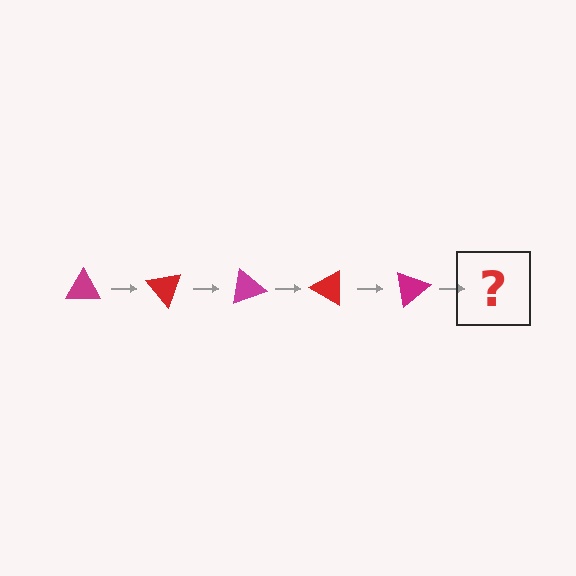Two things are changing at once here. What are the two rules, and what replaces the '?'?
The two rules are that it rotates 50 degrees each step and the color cycles through magenta and red. The '?' should be a red triangle, rotated 250 degrees from the start.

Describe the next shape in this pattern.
It should be a red triangle, rotated 250 degrees from the start.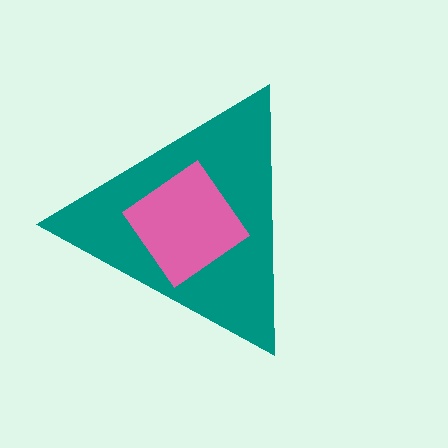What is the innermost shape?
The pink diamond.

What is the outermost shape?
The teal triangle.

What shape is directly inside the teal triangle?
The pink diamond.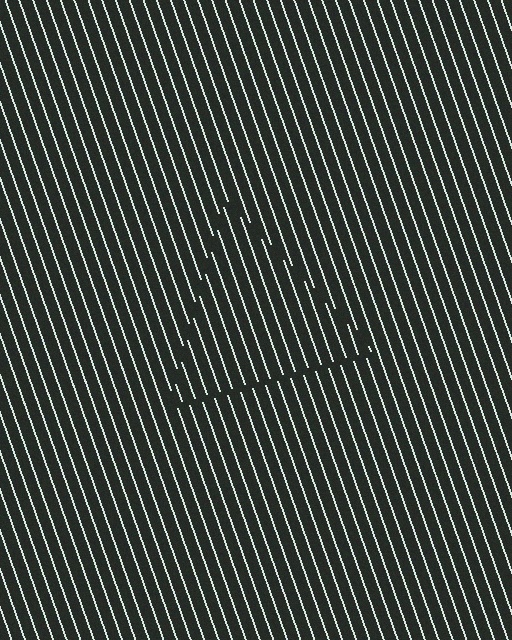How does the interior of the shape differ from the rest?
The interior of the shape contains the same grating, shifted by half a period — the contour is defined by the phase discontinuity where line-ends from the inner and outer gratings abut.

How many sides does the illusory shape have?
3 sides — the line-ends trace a triangle.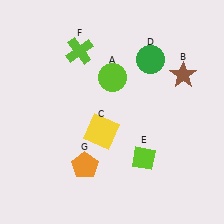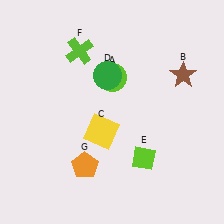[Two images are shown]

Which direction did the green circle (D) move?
The green circle (D) moved left.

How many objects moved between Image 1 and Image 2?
1 object moved between the two images.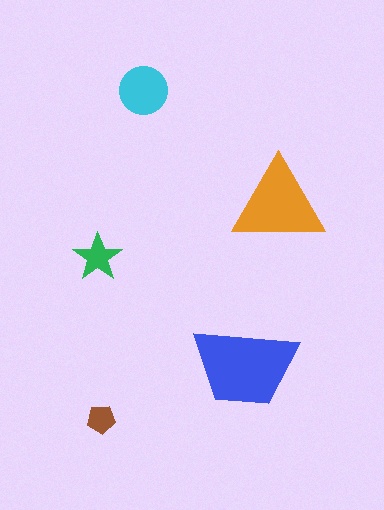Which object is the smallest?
The brown pentagon.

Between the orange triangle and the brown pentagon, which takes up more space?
The orange triangle.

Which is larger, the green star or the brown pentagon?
The green star.